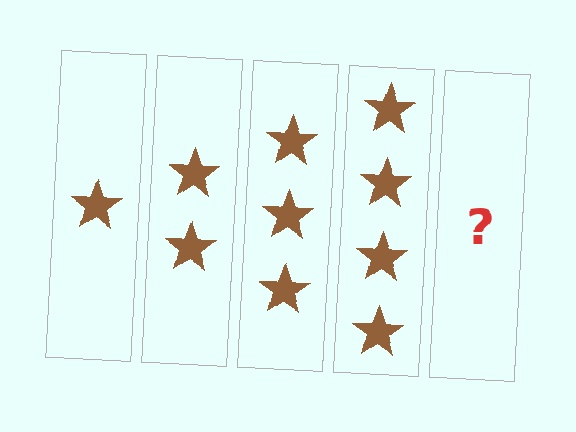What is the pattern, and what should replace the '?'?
The pattern is that each step adds one more star. The '?' should be 5 stars.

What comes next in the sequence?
The next element should be 5 stars.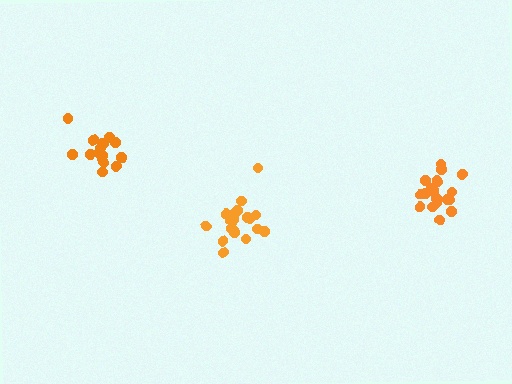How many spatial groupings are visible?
There are 3 spatial groupings.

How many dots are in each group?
Group 1: 17 dots, Group 2: 20 dots, Group 3: 20 dots (57 total).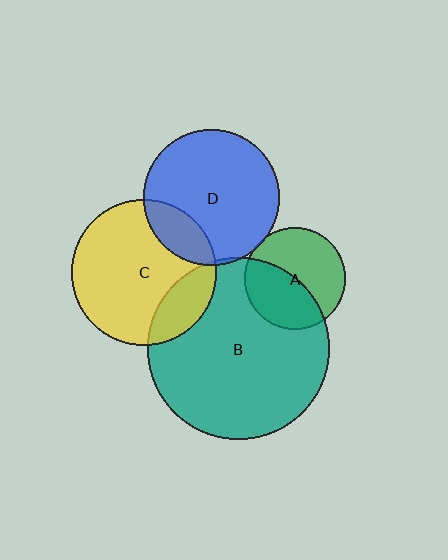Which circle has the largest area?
Circle B (teal).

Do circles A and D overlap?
Yes.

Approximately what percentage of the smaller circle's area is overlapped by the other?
Approximately 5%.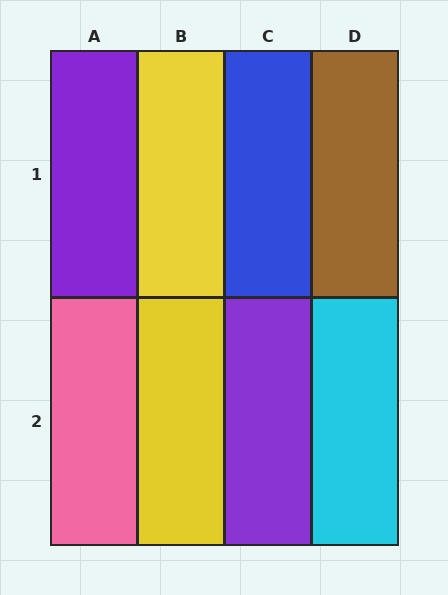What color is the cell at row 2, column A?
Pink.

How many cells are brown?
1 cell is brown.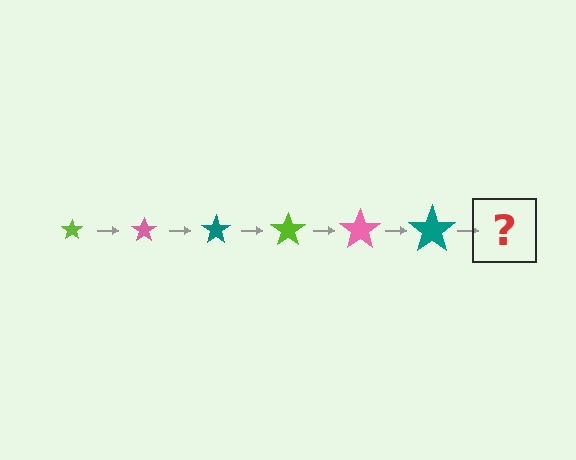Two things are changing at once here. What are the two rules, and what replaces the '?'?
The two rules are that the star grows larger each step and the color cycles through lime, pink, and teal. The '?' should be a lime star, larger than the previous one.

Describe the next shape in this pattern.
It should be a lime star, larger than the previous one.